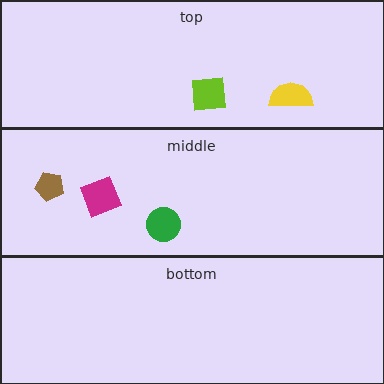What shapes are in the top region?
The lime square, the yellow semicircle.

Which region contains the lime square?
The top region.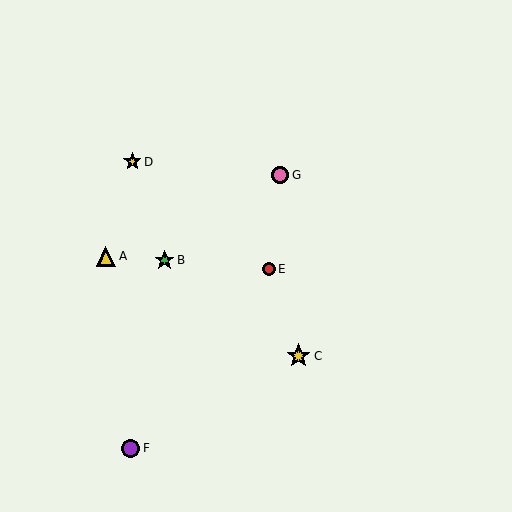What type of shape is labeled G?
Shape G is a pink circle.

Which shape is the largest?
The yellow star (labeled C) is the largest.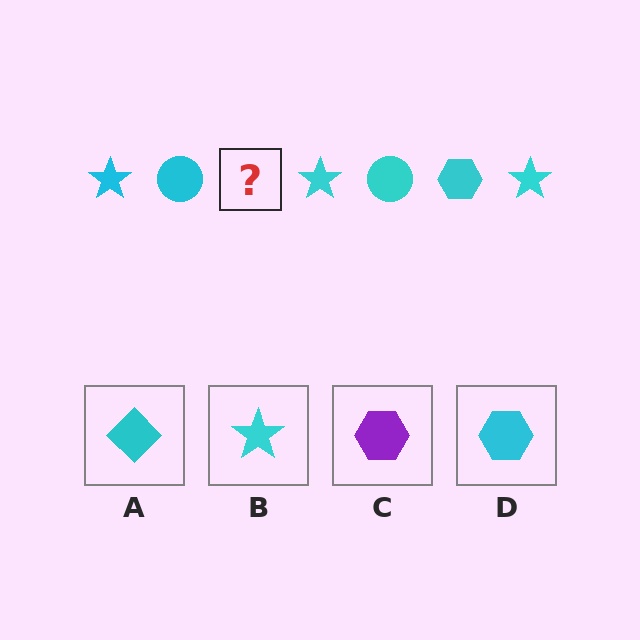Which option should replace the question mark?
Option D.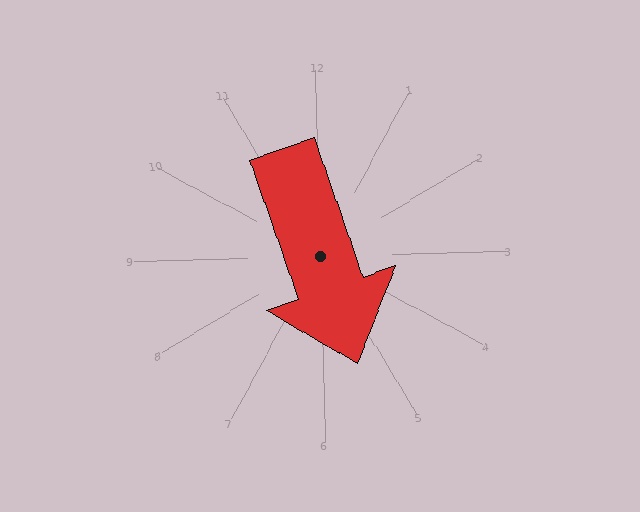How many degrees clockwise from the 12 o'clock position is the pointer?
Approximately 162 degrees.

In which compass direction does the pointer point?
South.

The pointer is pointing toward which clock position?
Roughly 5 o'clock.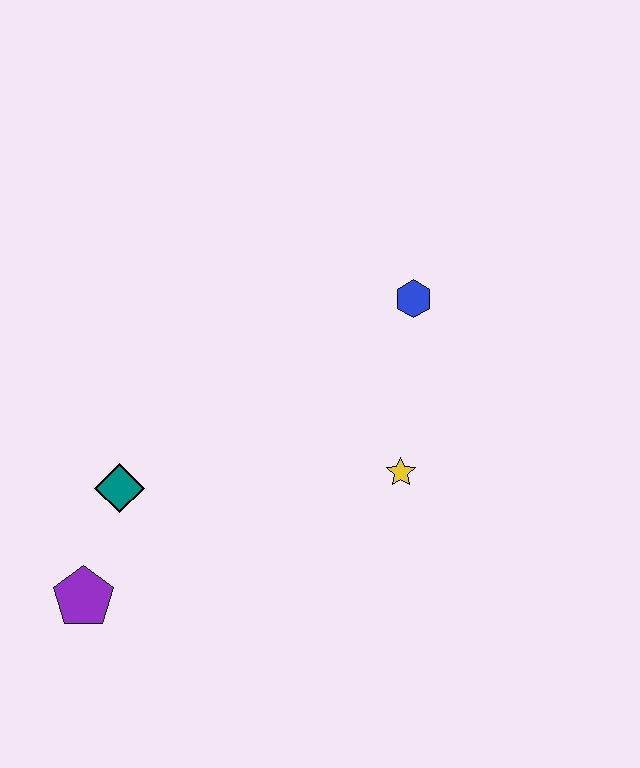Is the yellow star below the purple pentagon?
No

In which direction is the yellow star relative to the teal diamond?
The yellow star is to the right of the teal diamond.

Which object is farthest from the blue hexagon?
The purple pentagon is farthest from the blue hexagon.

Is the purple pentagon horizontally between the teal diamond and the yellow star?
No